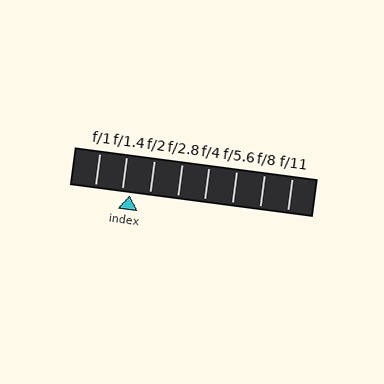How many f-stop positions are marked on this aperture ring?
There are 8 f-stop positions marked.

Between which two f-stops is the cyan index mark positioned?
The index mark is between f/1.4 and f/2.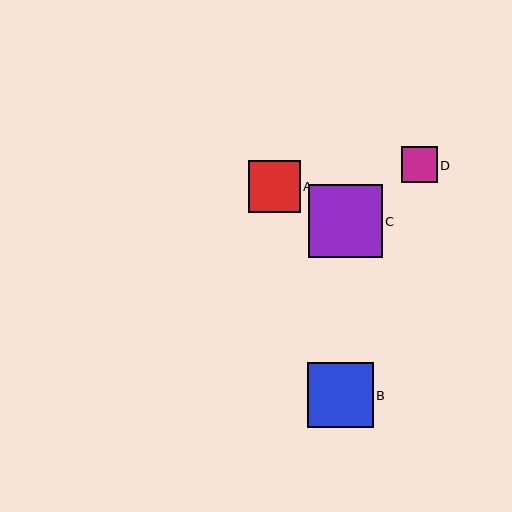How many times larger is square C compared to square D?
Square C is approximately 2.0 times the size of square D.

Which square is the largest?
Square C is the largest with a size of approximately 73 pixels.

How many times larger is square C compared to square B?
Square C is approximately 1.1 times the size of square B.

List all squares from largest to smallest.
From largest to smallest: C, B, A, D.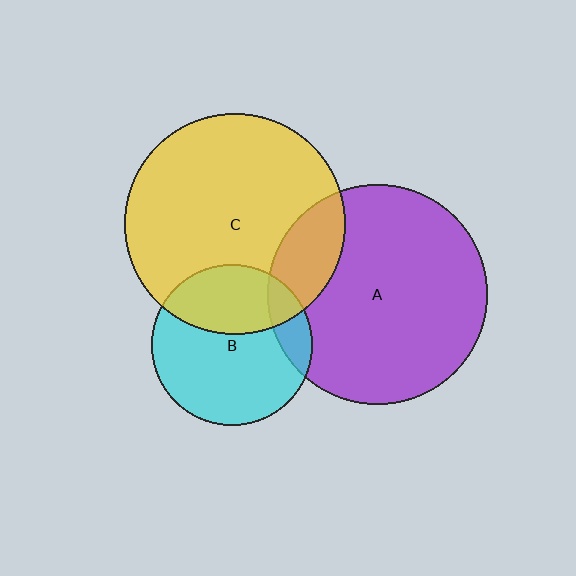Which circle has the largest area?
Circle C (yellow).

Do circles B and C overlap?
Yes.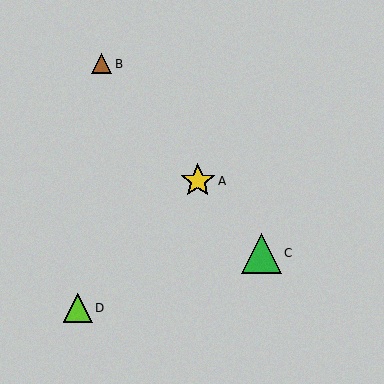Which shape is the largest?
The green triangle (labeled C) is the largest.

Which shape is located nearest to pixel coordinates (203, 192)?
The yellow star (labeled A) at (198, 181) is nearest to that location.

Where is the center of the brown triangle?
The center of the brown triangle is at (102, 64).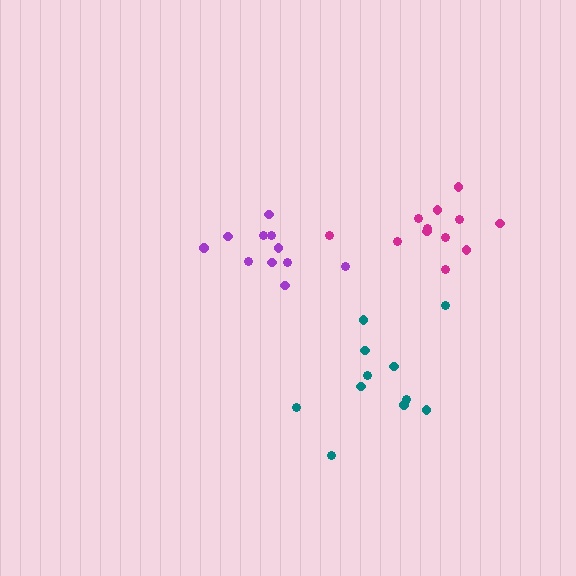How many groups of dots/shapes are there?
There are 3 groups.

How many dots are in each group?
Group 1: 12 dots, Group 2: 11 dots, Group 3: 11 dots (34 total).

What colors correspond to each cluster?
The clusters are colored: magenta, purple, teal.